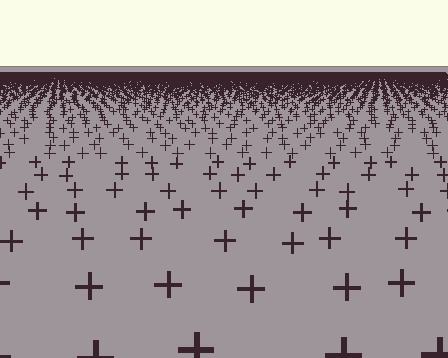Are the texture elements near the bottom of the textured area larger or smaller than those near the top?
Larger. Near the bottom, elements are closer to the viewer and appear at a bigger on-screen size.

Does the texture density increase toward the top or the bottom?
Density increases toward the top.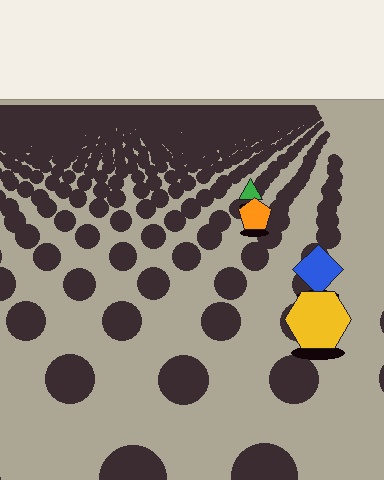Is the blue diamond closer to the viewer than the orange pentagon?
Yes. The blue diamond is closer — you can tell from the texture gradient: the ground texture is coarser near it.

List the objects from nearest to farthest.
From nearest to farthest: the yellow hexagon, the blue diamond, the orange pentagon, the green triangle.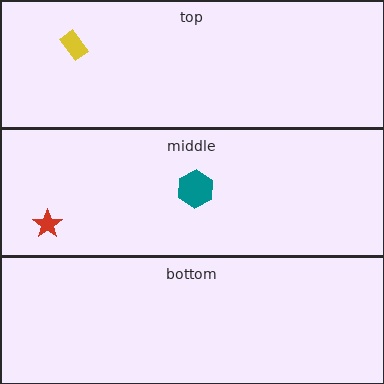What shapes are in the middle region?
The teal hexagon, the red star.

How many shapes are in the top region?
1.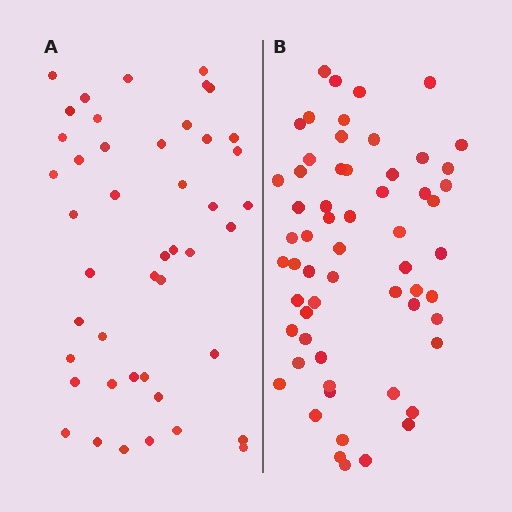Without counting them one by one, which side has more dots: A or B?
Region B (the right region) has more dots.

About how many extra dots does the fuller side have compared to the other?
Region B has approximately 15 more dots than region A.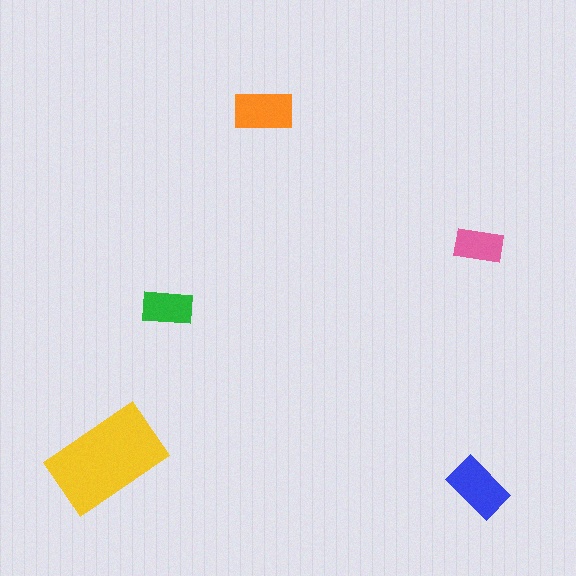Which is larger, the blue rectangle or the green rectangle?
The blue one.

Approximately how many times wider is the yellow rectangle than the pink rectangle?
About 2.5 times wider.